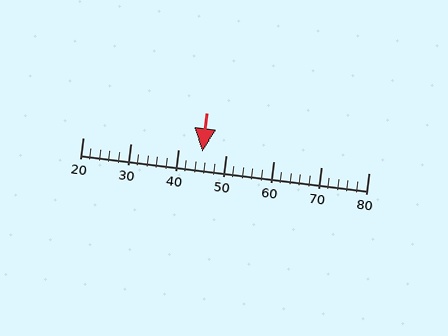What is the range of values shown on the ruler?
The ruler shows values from 20 to 80.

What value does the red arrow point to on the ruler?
The red arrow points to approximately 45.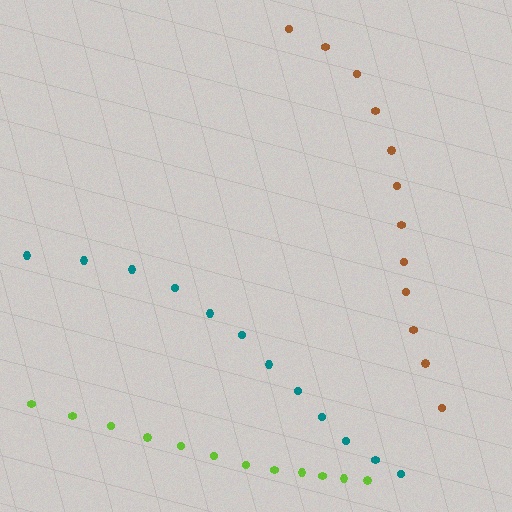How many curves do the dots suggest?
There are 3 distinct paths.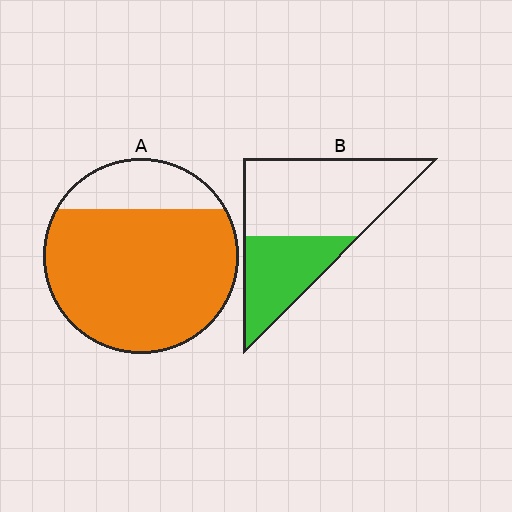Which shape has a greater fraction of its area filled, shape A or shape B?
Shape A.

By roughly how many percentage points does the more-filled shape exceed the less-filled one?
By roughly 45 percentage points (A over B).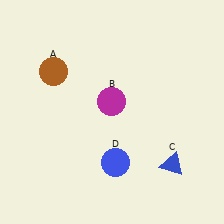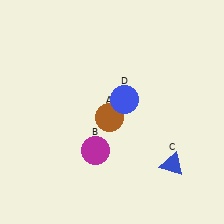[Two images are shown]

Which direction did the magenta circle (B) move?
The magenta circle (B) moved down.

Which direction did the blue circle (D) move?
The blue circle (D) moved up.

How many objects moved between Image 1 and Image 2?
3 objects moved between the two images.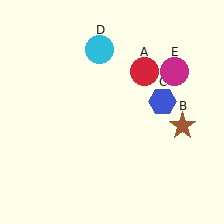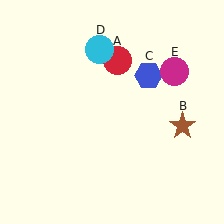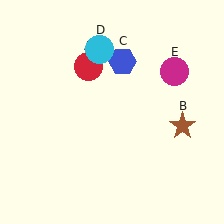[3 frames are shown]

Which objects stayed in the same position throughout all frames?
Brown star (object B) and cyan circle (object D) and magenta circle (object E) remained stationary.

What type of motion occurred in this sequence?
The red circle (object A), blue hexagon (object C) rotated counterclockwise around the center of the scene.